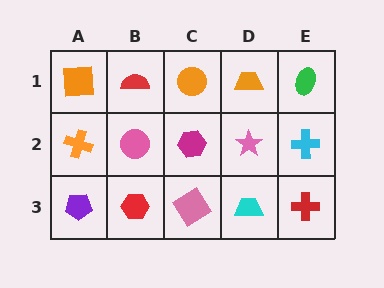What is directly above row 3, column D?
A pink star.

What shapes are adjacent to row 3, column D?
A pink star (row 2, column D), a pink diamond (row 3, column C), a red cross (row 3, column E).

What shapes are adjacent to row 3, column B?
A pink circle (row 2, column B), a purple pentagon (row 3, column A), a pink diamond (row 3, column C).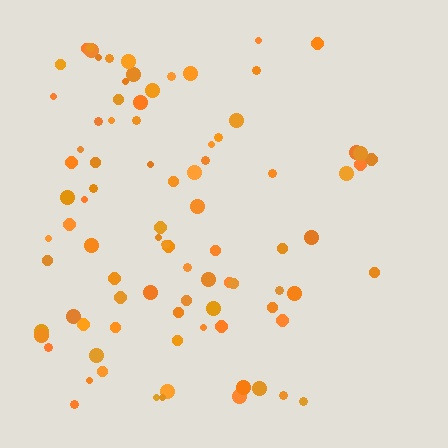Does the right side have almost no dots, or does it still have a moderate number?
Still a moderate number, just noticeably fewer than the left.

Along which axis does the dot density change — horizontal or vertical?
Horizontal.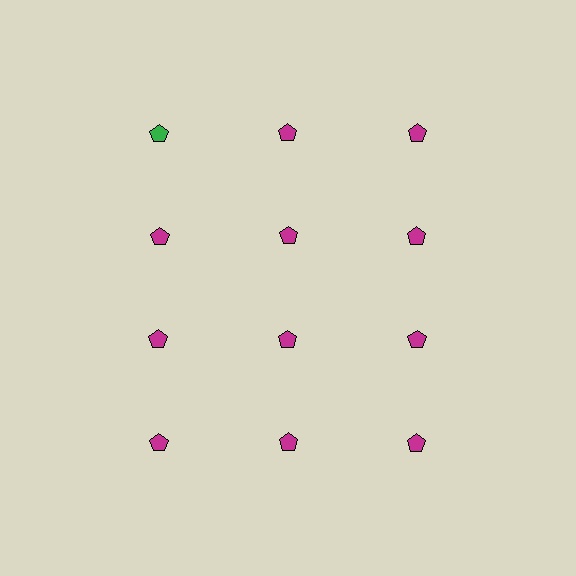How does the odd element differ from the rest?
It has a different color: green instead of magenta.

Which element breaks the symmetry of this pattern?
The green pentagon in the top row, leftmost column breaks the symmetry. All other shapes are magenta pentagons.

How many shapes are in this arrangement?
There are 12 shapes arranged in a grid pattern.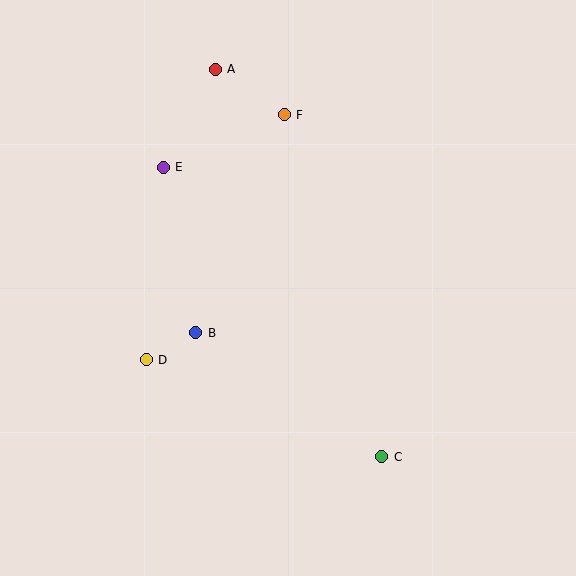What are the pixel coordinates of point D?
Point D is at (146, 360).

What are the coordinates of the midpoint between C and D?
The midpoint between C and D is at (264, 408).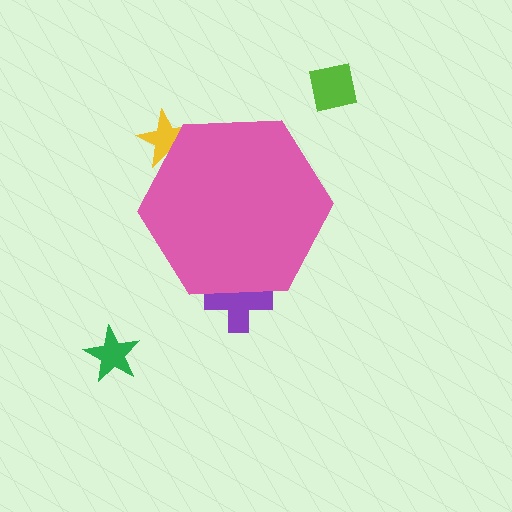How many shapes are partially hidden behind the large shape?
2 shapes are partially hidden.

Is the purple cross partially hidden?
Yes, the purple cross is partially hidden behind the pink hexagon.